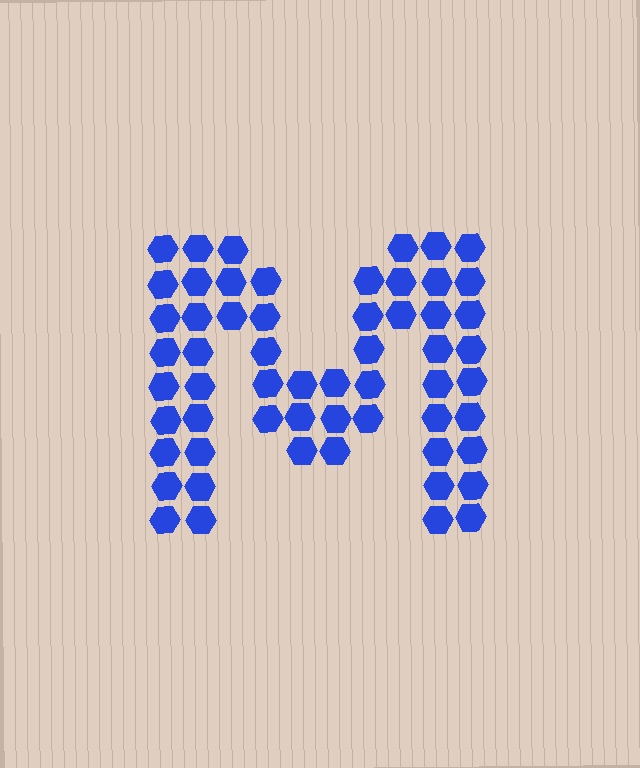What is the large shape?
The large shape is the letter M.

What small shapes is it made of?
It is made of small hexagons.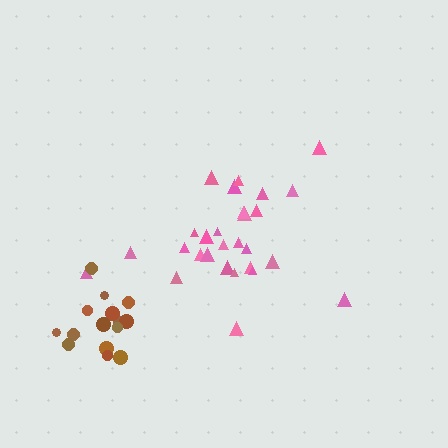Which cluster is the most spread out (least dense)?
Pink.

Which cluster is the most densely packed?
Brown.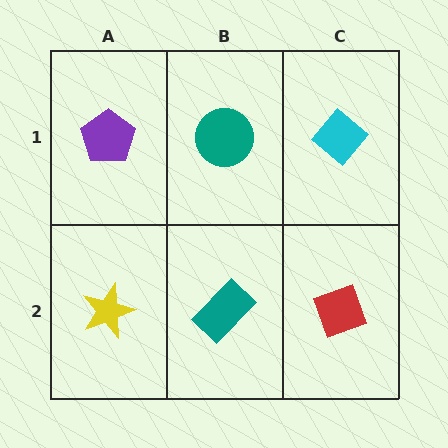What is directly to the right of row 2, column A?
A teal rectangle.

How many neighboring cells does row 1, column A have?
2.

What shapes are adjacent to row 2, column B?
A teal circle (row 1, column B), a yellow star (row 2, column A), a red diamond (row 2, column C).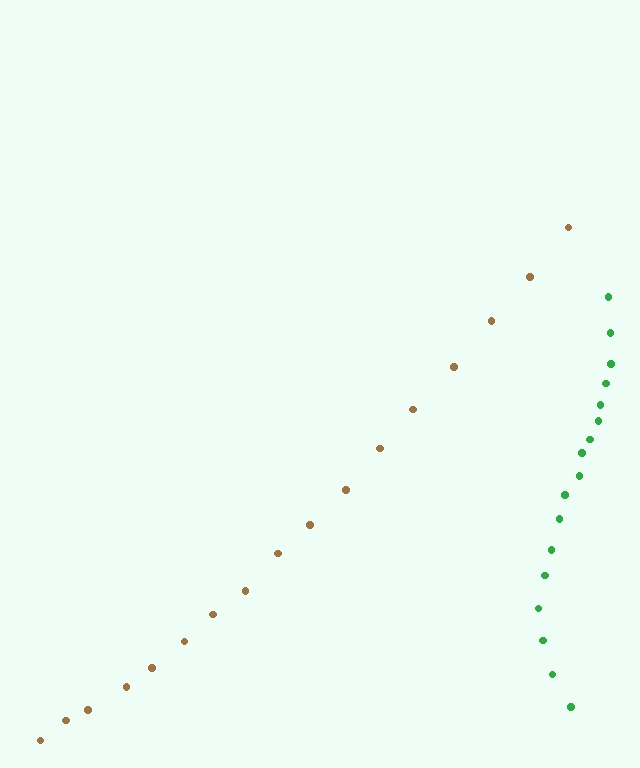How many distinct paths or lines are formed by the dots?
There are 2 distinct paths.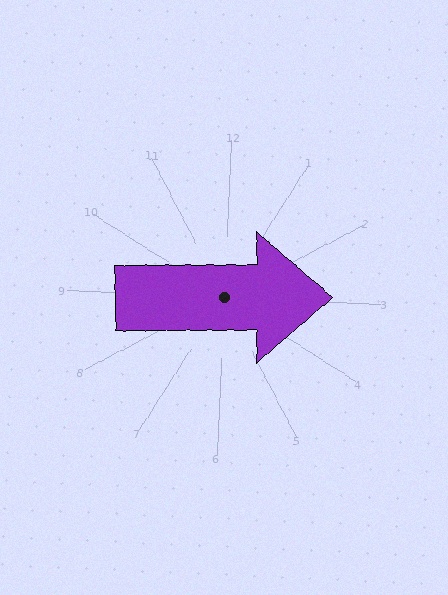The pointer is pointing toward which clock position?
Roughly 3 o'clock.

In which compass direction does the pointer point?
East.